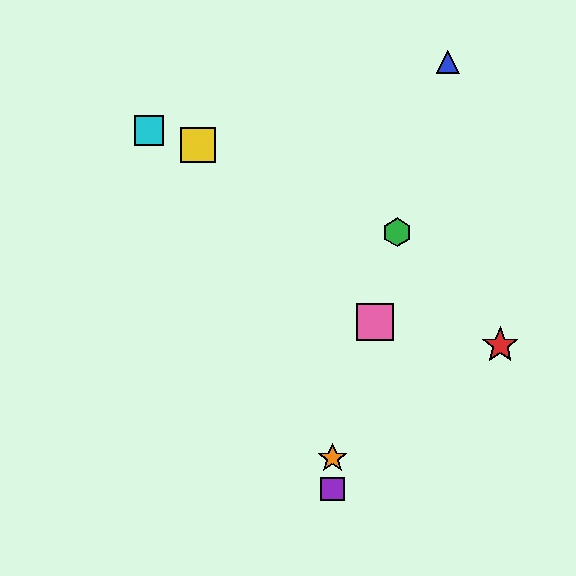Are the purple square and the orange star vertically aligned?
Yes, both are at x≈332.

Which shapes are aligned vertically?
The purple square, the orange star are aligned vertically.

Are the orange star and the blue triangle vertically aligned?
No, the orange star is at x≈332 and the blue triangle is at x≈448.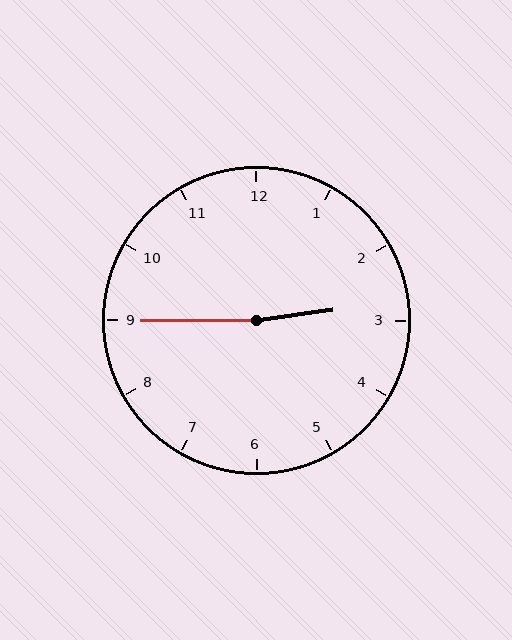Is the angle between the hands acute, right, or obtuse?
It is obtuse.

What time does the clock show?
2:45.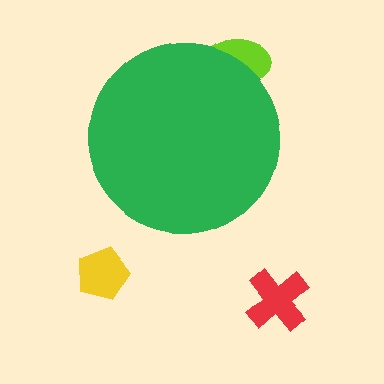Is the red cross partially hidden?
No, the red cross is fully visible.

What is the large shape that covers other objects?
A green circle.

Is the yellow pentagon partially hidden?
No, the yellow pentagon is fully visible.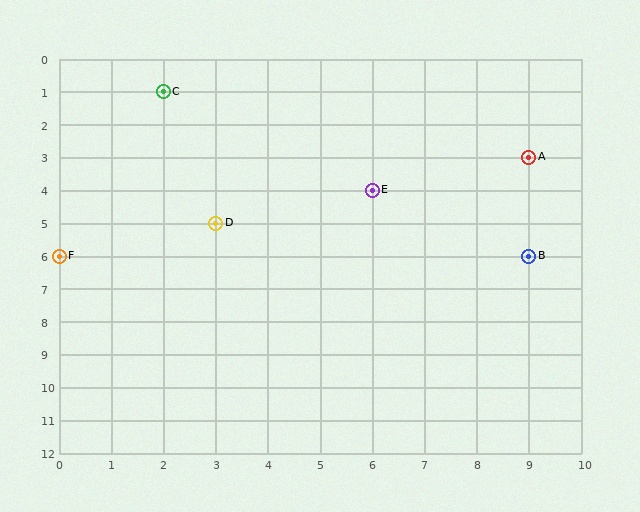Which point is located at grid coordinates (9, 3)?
Point A is at (9, 3).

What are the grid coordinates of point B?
Point B is at grid coordinates (9, 6).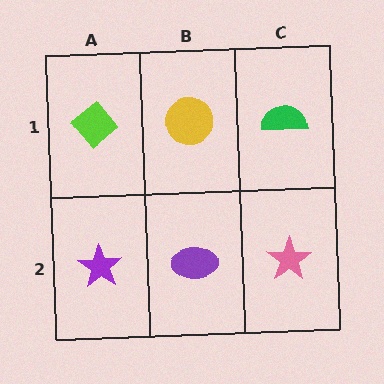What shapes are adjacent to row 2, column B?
A yellow circle (row 1, column B), a purple star (row 2, column A), a pink star (row 2, column C).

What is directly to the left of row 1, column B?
A lime diamond.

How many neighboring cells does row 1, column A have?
2.